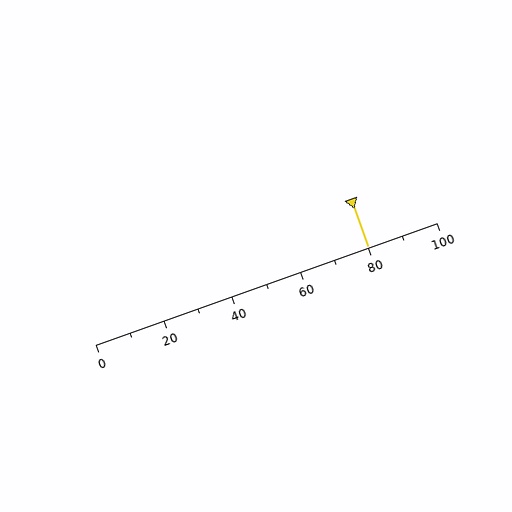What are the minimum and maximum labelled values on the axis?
The axis runs from 0 to 100.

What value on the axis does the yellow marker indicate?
The marker indicates approximately 80.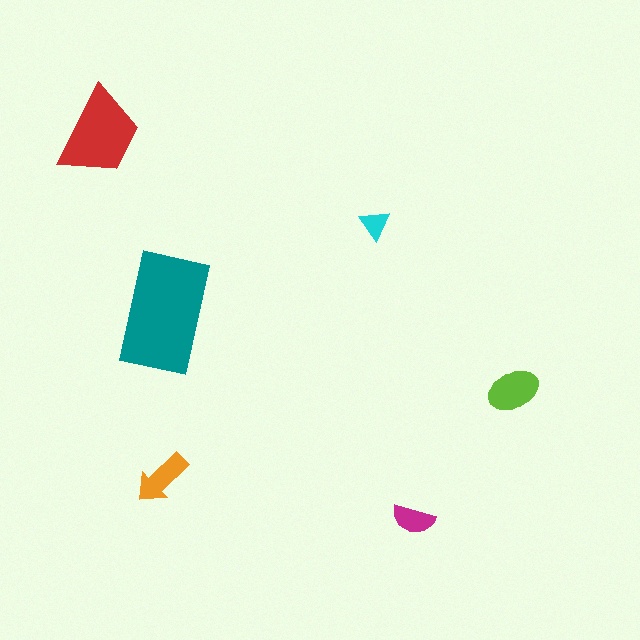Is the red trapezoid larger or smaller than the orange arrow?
Larger.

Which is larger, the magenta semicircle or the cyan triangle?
The magenta semicircle.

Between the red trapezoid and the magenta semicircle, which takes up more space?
The red trapezoid.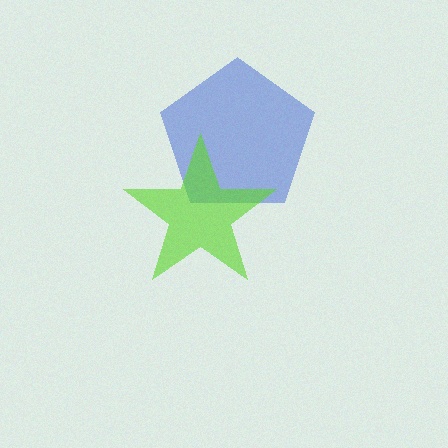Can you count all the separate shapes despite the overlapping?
Yes, there are 2 separate shapes.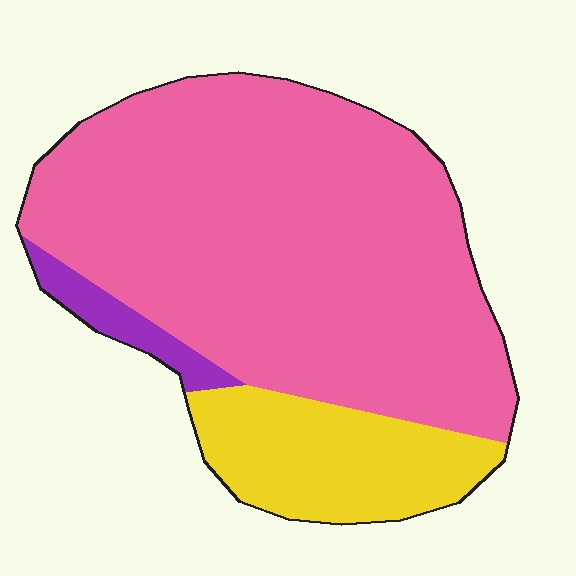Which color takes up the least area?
Purple, at roughly 5%.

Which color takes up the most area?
Pink, at roughly 75%.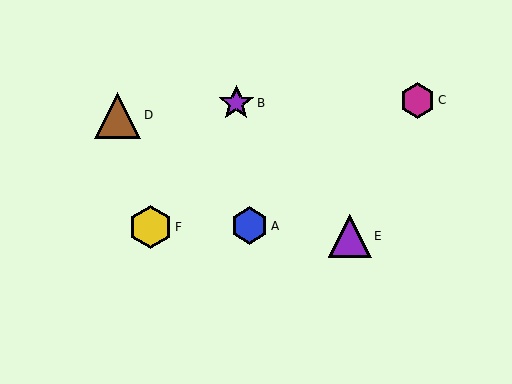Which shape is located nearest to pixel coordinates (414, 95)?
The magenta hexagon (labeled C) at (418, 100) is nearest to that location.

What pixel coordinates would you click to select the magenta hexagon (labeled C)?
Click at (418, 100) to select the magenta hexagon C.